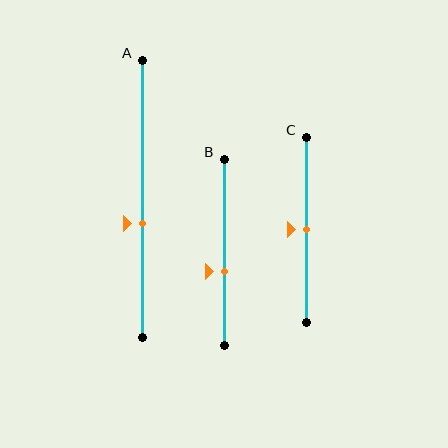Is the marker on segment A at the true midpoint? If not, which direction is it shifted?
No, the marker on segment A is shifted downward by about 9% of the segment length.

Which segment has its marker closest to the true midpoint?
Segment C has its marker closest to the true midpoint.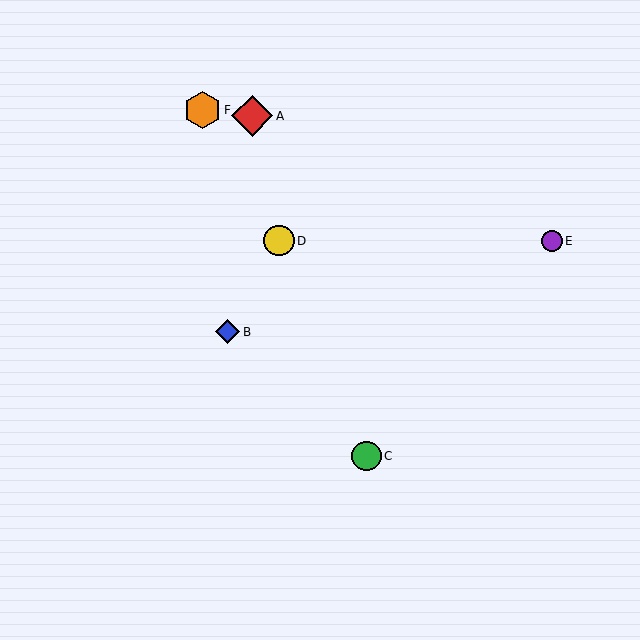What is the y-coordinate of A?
Object A is at y≈116.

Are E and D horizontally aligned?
Yes, both are at y≈241.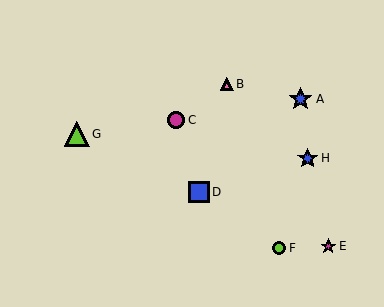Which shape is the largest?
The lime triangle (labeled G) is the largest.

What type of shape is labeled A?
Shape A is a blue star.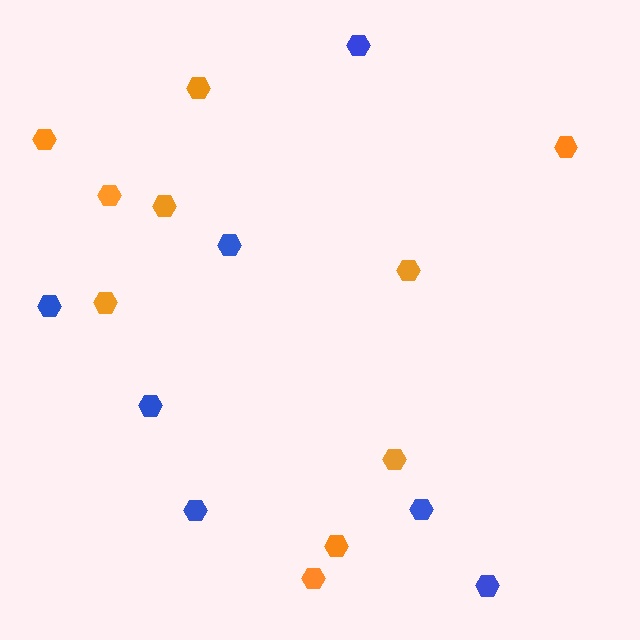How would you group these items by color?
There are 2 groups: one group of orange hexagons (10) and one group of blue hexagons (7).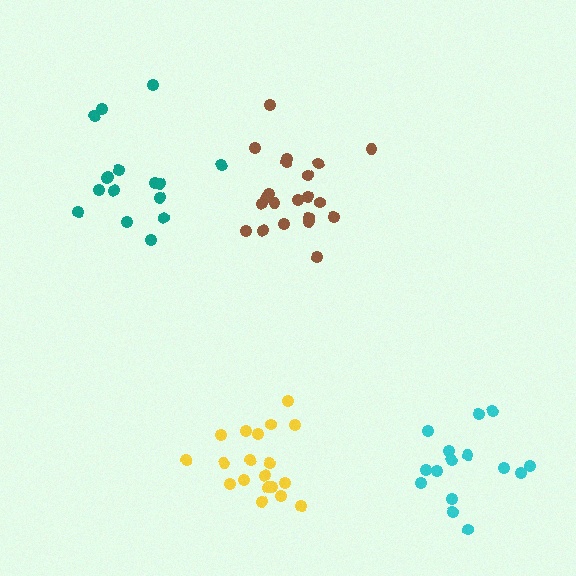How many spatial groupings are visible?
There are 4 spatial groupings.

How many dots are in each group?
Group 1: 15 dots, Group 2: 21 dots, Group 3: 16 dots, Group 4: 19 dots (71 total).